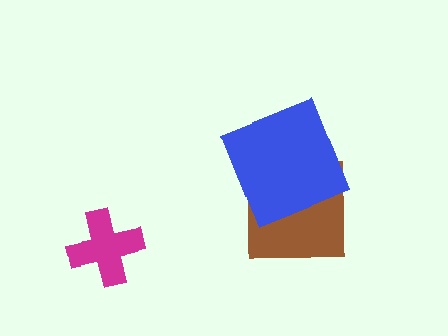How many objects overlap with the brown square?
1 object overlaps with the brown square.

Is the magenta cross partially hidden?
No, no other shape covers it.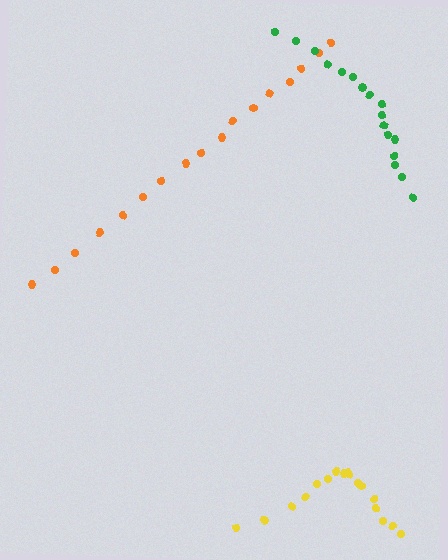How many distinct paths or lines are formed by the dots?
There are 3 distinct paths.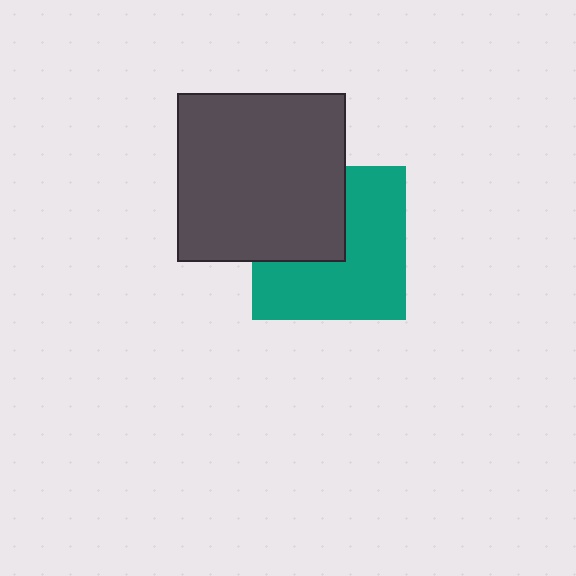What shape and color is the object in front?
The object in front is a dark gray square.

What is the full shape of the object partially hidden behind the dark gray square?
The partially hidden object is a teal square.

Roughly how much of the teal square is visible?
About half of it is visible (roughly 62%).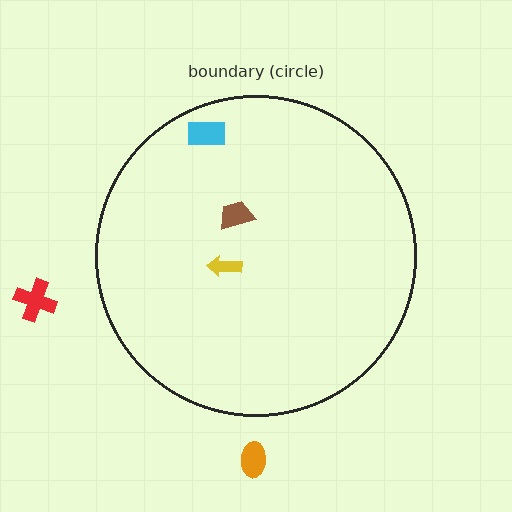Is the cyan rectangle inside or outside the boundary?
Inside.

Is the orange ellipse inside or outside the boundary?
Outside.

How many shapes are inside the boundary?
3 inside, 2 outside.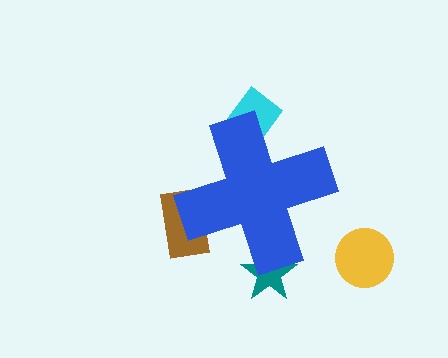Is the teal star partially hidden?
Yes, the teal star is partially hidden behind the blue cross.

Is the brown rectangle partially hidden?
Yes, the brown rectangle is partially hidden behind the blue cross.